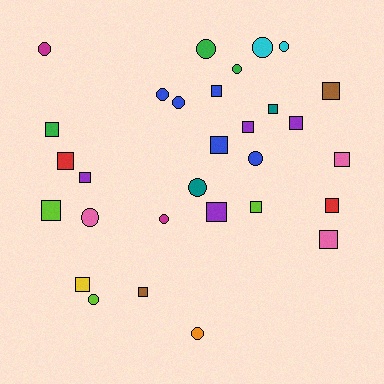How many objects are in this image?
There are 30 objects.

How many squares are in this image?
There are 17 squares.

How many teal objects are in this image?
There are 2 teal objects.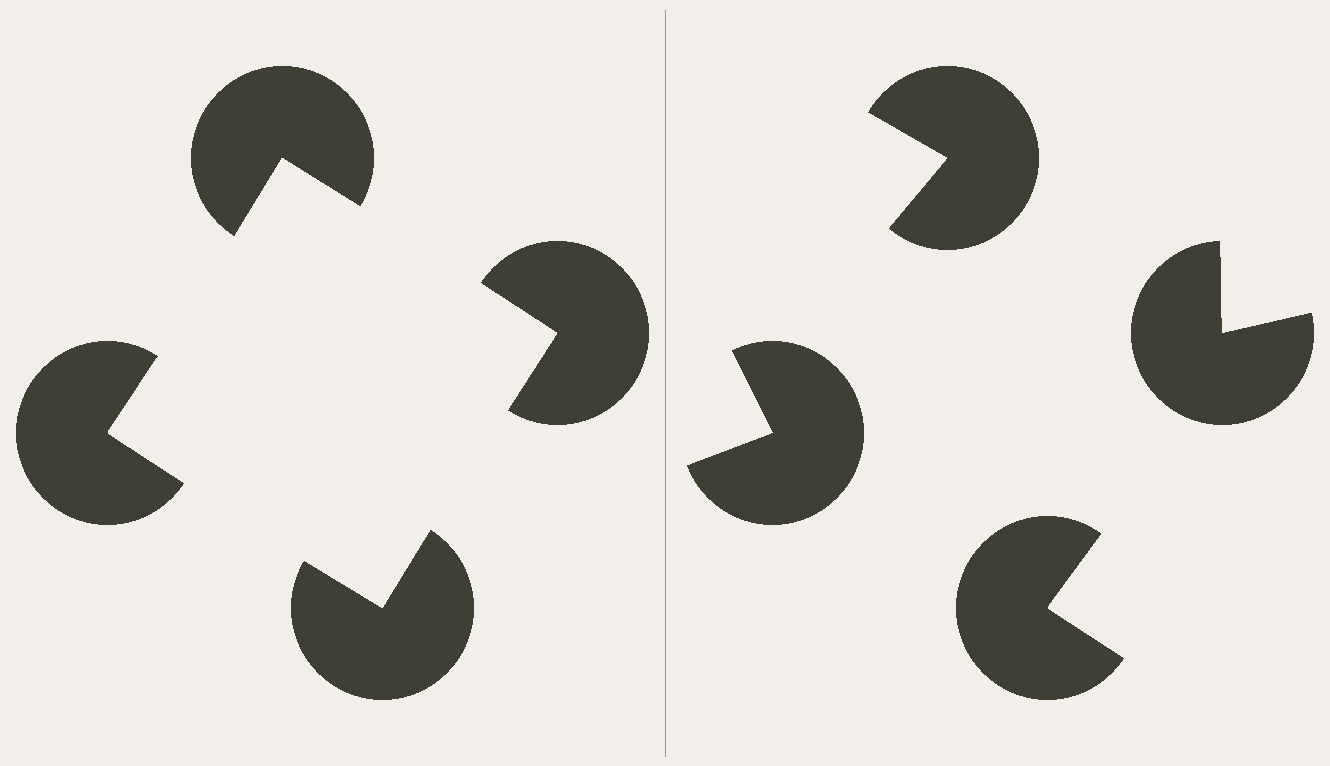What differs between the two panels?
The pac-man discs are positioned identically on both sides; only the wedge orientations differ. On the left they align to a square; on the right they are misaligned.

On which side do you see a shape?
An illusory square appears on the left side. On the right side the wedge cuts are rotated, so no coherent shape forms.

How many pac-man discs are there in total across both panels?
8 — 4 on each side.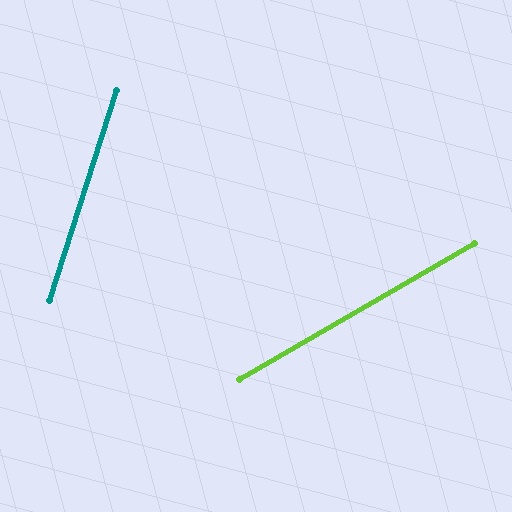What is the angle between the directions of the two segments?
Approximately 42 degrees.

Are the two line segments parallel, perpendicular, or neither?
Neither parallel nor perpendicular — they differ by about 42°.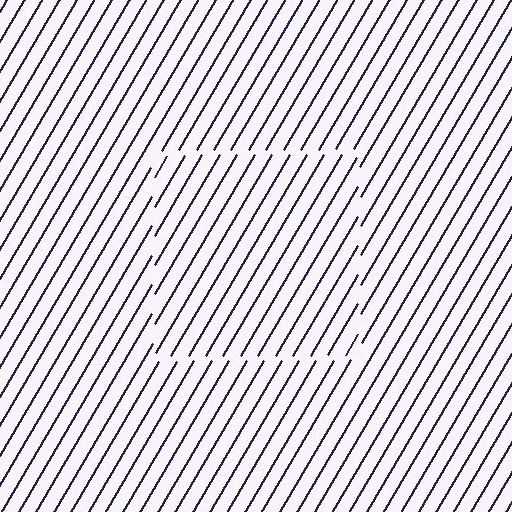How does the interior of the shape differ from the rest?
The interior of the shape contains the same grating, shifted by half a period — the contour is defined by the phase discontinuity where line-ends from the inner and outer gratings abut.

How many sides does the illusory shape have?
4 sides — the line-ends trace a square.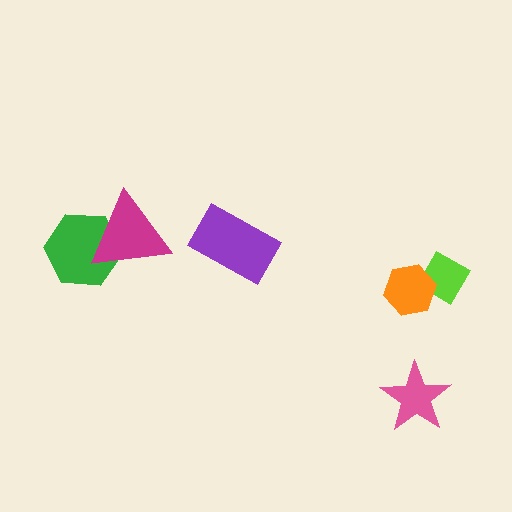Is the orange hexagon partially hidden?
No, no other shape covers it.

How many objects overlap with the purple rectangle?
0 objects overlap with the purple rectangle.